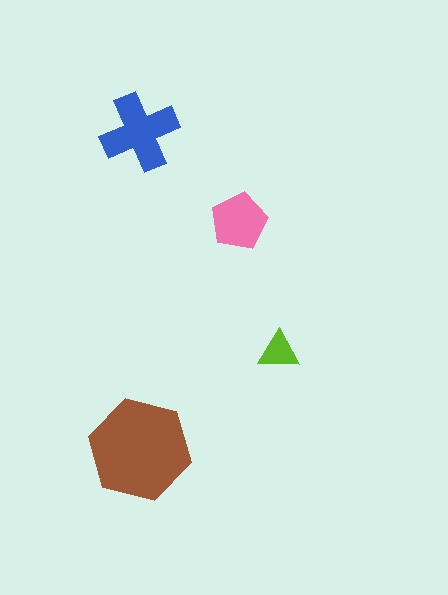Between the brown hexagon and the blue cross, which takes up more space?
The brown hexagon.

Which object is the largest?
The brown hexagon.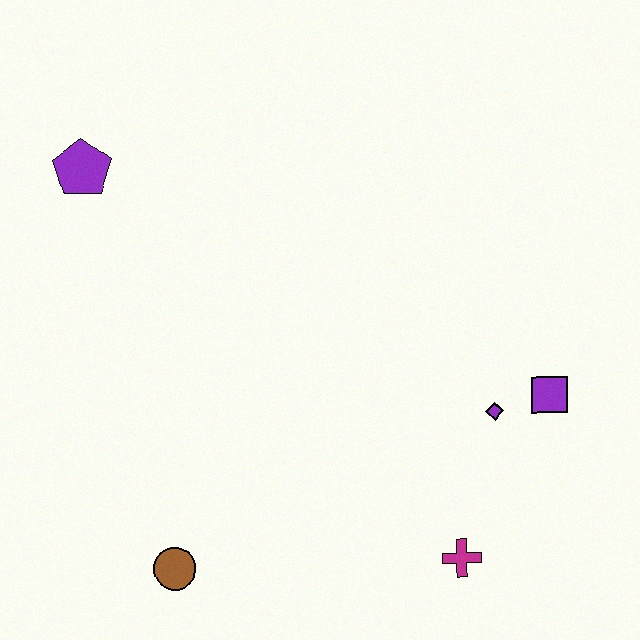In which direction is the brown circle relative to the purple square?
The brown circle is to the left of the purple square.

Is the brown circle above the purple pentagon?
No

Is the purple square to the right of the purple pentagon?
Yes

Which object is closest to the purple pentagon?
The brown circle is closest to the purple pentagon.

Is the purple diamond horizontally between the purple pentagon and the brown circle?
No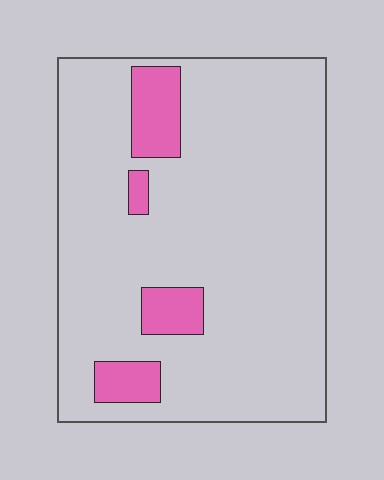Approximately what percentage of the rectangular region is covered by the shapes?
Approximately 10%.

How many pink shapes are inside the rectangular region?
4.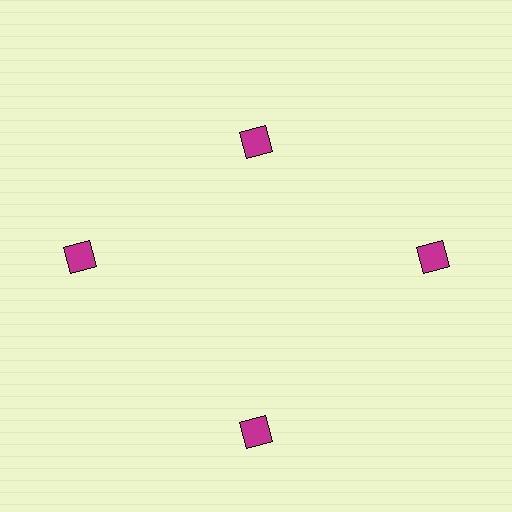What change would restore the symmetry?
The symmetry would be restored by moving it outward, back onto the ring so that all 4 diamonds sit at equal angles and equal distance from the center.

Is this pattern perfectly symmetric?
No. The 4 magenta diamonds are arranged in a ring, but one element near the 12 o'clock position is pulled inward toward the center, breaking the 4-fold rotational symmetry.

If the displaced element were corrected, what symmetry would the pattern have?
It would have 4-fold rotational symmetry — the pattern would map onto itself every 90 degrees.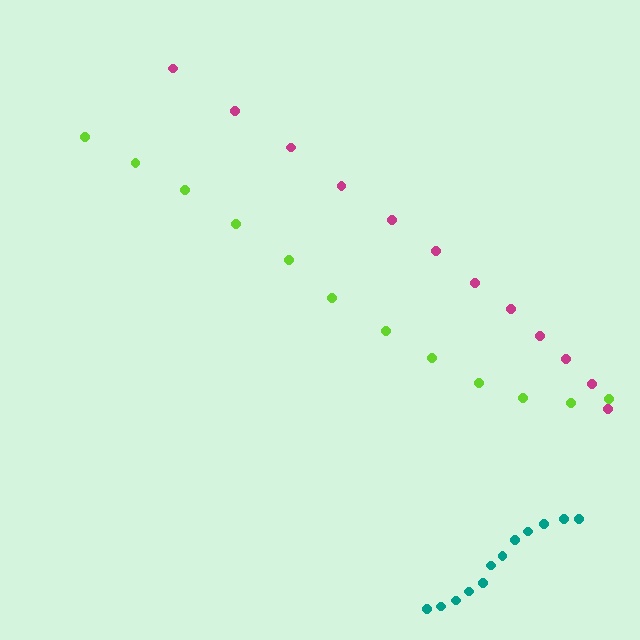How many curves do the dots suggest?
There are 3 distinct paths.